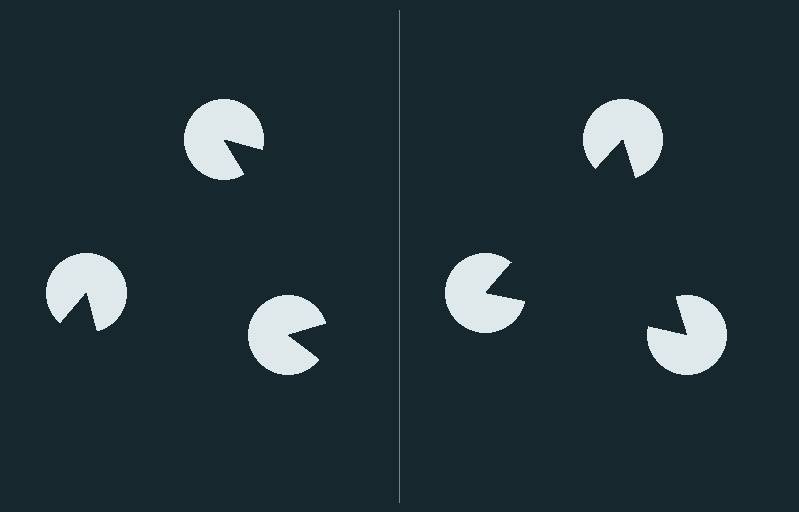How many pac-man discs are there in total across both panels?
6 — 3 on each side.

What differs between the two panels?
The pac-man discs are positioned identically on both sides; only the wedge orientations differ. On the right they align to a triangle; on the left they are misaligned.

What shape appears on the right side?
An illusory triangle.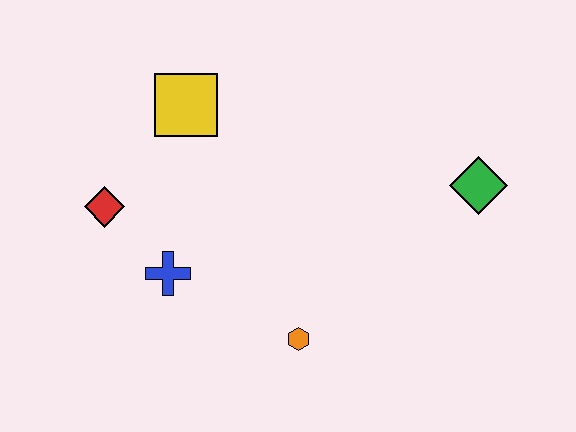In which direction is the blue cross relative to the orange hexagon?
The blue cross is to the left of the orange hexagon.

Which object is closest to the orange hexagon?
The blue cross is closest to the orange hexagon.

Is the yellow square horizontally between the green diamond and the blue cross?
Yes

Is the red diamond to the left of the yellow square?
Yes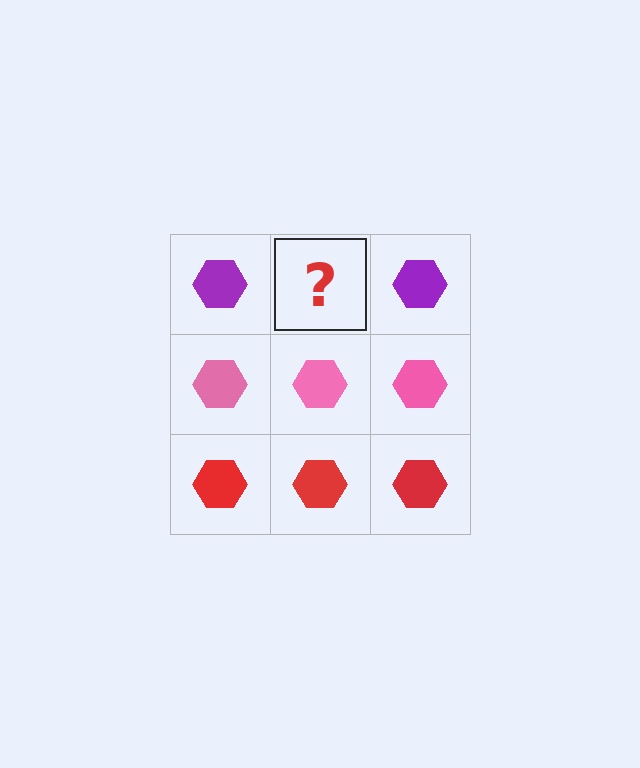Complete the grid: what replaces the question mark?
The question mark should be replaced with a purple hexagon.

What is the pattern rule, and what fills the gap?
The rule is that each row has a consistent color. The gap should be filled with a purple hexagon.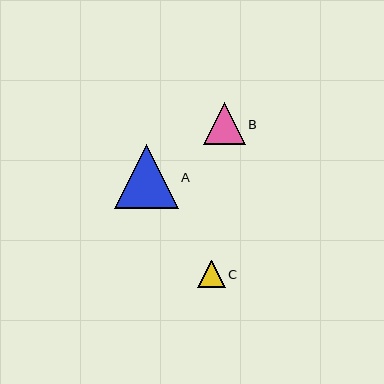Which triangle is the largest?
Triangle A is the largest with a size of approximately 64 pixels.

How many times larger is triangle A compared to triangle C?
Triangle A is approximately 2.3 times the size of triangle C.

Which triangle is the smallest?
Triangle C is the smallest with a size of approximately 27 pixels.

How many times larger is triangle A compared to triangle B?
Triangle A is approximately 1.5 times the size of triangle B.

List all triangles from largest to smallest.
From largest to smallest: A, B, C.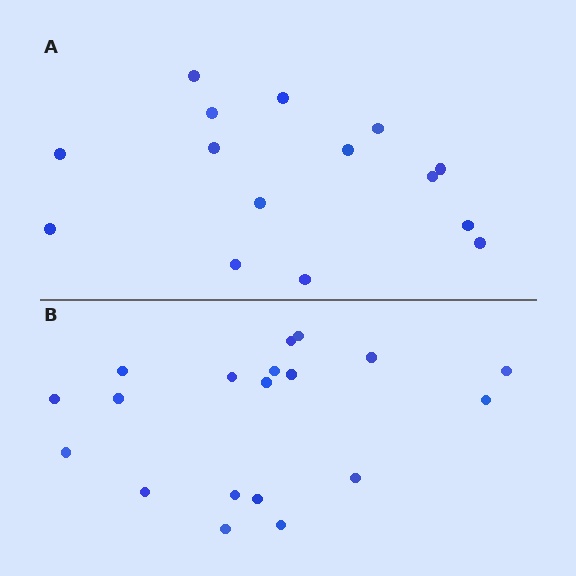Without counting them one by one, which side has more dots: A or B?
Region B (the bottom region) has more dots.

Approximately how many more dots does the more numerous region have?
Region B has about 4 more dots than region A.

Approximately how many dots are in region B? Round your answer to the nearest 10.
About 20 dots. (The exact count is 19, which rounds to 20.)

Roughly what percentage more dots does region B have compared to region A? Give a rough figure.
About 25% more.